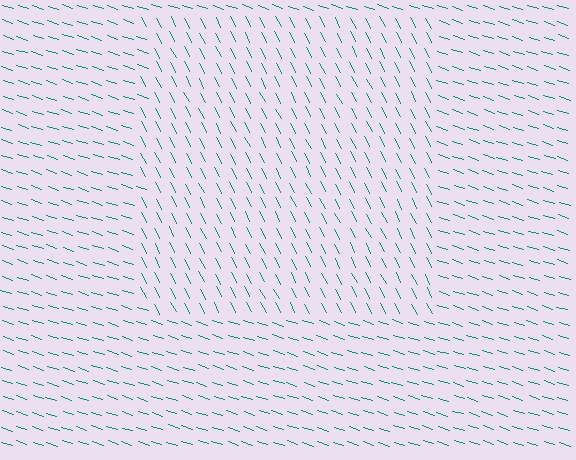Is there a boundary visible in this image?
Yes, there is a texture boundary formed by a change in line orientation.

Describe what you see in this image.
The image is filled with small teal line segments. A rectangle region in the image has lines oriented differently from the surrounding lines, creating a visible texture boundary.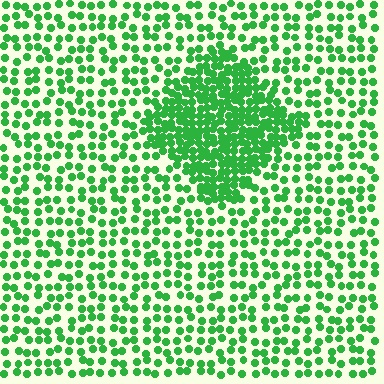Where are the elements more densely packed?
The elements are more densely packed inside the diamond boundary.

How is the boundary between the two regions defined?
The boundary is defined by a change in element density (approximately 2.4x ratio). All elements are the same color, size, and shape.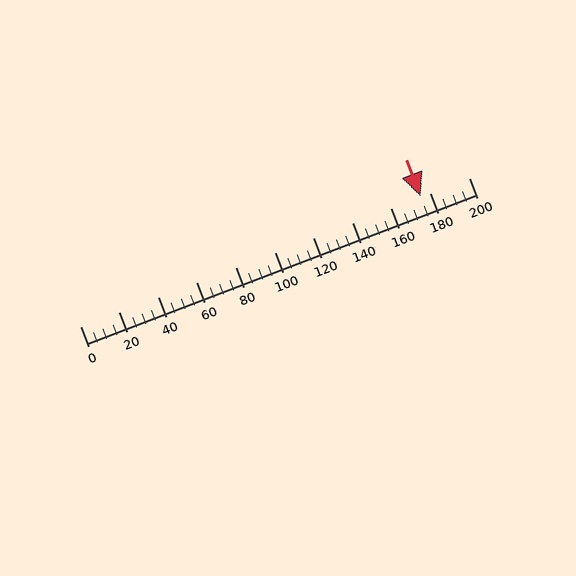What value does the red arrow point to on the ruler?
The red arrow points to approximately 175.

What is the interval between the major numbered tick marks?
The major tick marks are spaced 20 units apart.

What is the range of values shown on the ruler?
The ruler shows values from 0 to 200.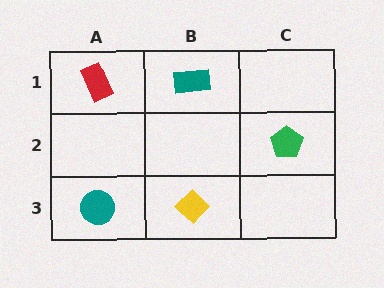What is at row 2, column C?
A green pentagon.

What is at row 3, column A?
A teal circle.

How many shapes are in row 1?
2 shapes.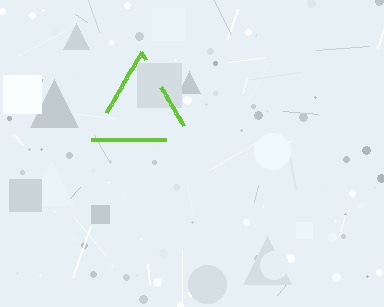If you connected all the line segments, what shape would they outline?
They would outline a triangle.